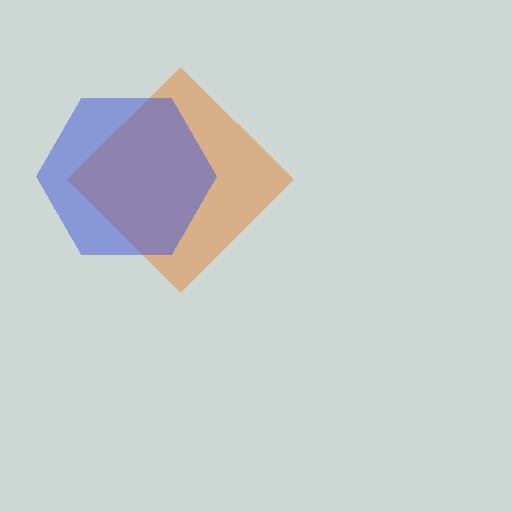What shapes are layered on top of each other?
The layered shapes are: an orange diamond, a blue hexagon.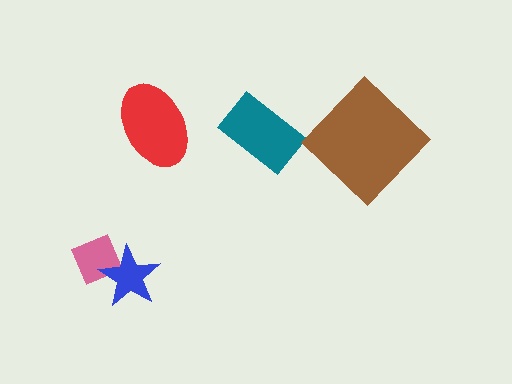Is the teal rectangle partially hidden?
No, no other shape covers it.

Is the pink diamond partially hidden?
Yes, it is partially covered by another shape.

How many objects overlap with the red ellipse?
0 objects overlap with the red ellipse.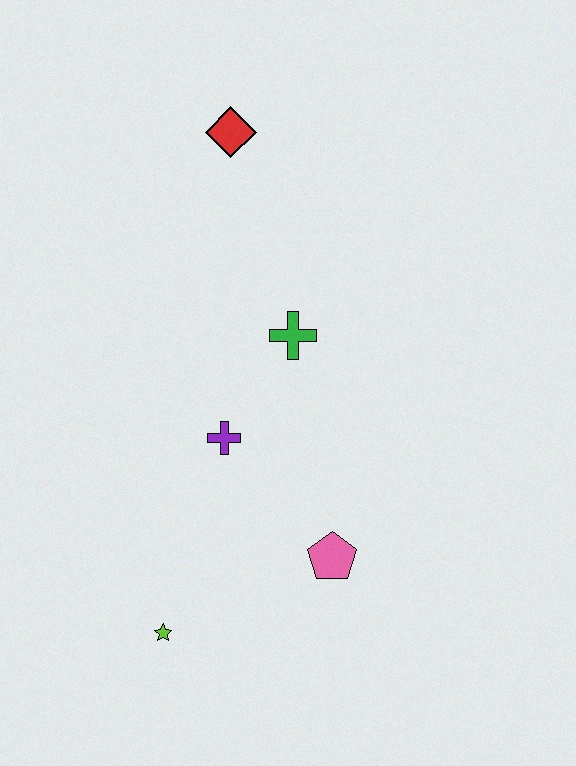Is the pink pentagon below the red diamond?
Yes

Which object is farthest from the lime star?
The red diamond is farthest from the lime star.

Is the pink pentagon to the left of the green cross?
No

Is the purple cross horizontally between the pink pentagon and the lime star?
Yes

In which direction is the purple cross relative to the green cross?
The purple cross is below the green cross.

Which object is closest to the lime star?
The pink pentagon is closest to the lime star.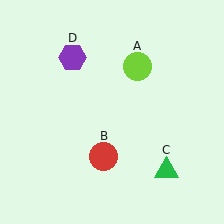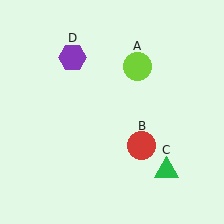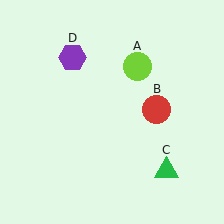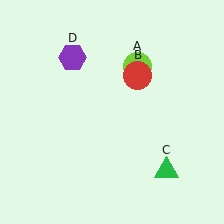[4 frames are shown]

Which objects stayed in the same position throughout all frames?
Lime circle (object A) and green triangle (object C) and purple hexagon (object D) remained stationary.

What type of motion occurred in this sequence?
The red circle (object B) rotated counterclockwise around the center of the scene.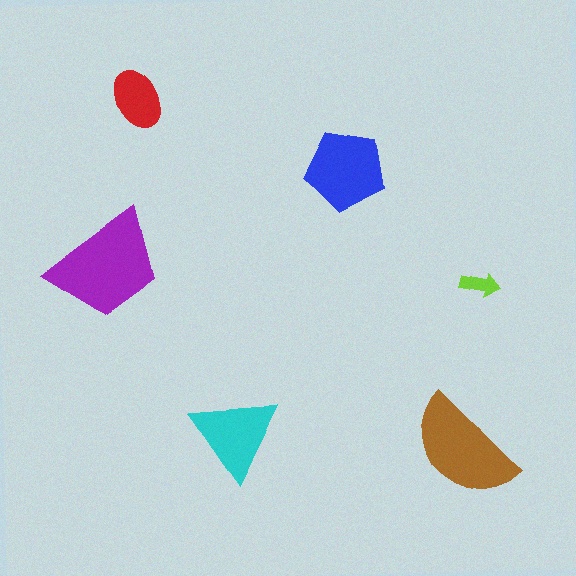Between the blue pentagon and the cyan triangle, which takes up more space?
The blue pentagon.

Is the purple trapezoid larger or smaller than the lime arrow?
Larger.